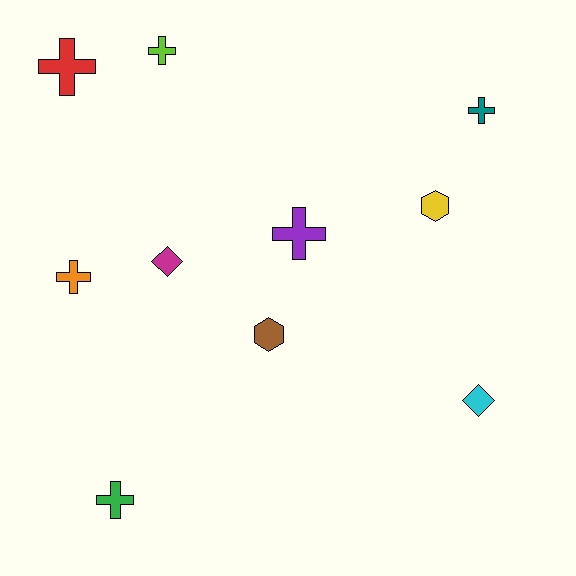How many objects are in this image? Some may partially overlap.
There are 10 objects.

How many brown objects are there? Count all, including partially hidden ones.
There is 1 brown object.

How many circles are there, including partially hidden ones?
There are no circles.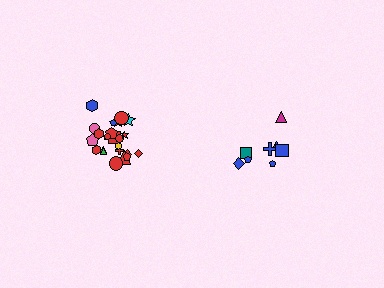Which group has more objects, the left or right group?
The left group.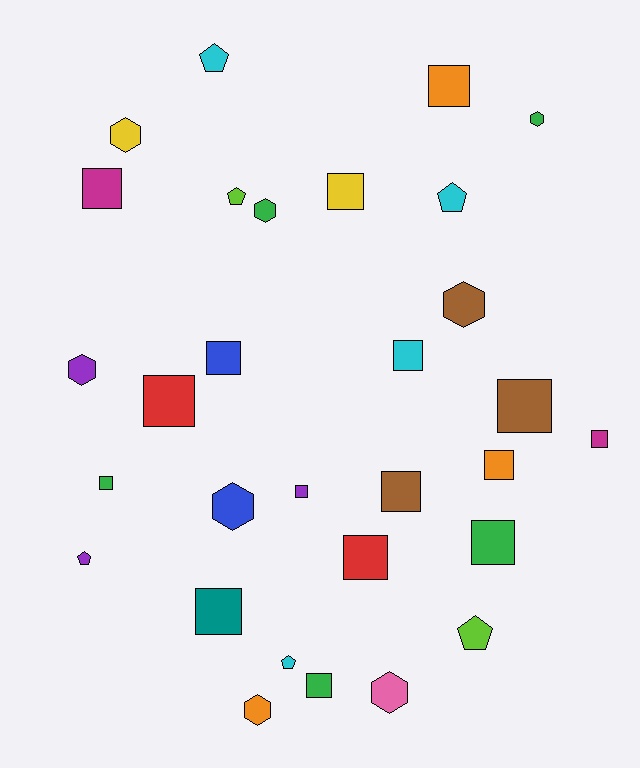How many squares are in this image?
There are 16 squares.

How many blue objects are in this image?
There are 2 blue objects.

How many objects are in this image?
There are 30 objects.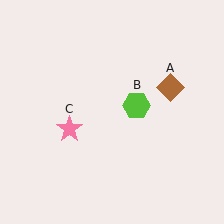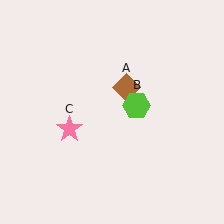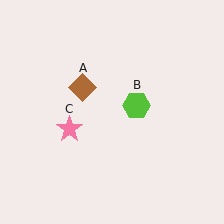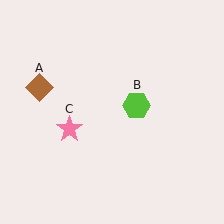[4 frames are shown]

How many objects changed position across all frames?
1 object changed position: brown diamond (object A).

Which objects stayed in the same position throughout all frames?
Lime hexagon (object B) and pink star (object C) remained stationary.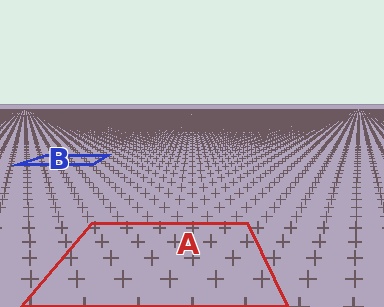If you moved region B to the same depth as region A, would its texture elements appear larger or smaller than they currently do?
They would appear larger. At a closer depth, the same texture elements are projected at a bigger on-screen size.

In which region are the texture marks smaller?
The texture marks are smaller in region B, because it is farther away.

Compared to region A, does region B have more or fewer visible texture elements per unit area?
Region B has more texture elements per unit area — they are packed more densely because it is farther away.